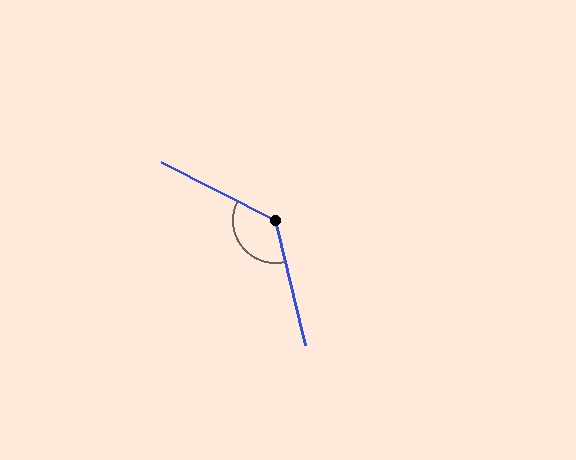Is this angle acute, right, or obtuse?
It is obtuse.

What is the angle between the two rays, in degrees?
Approximately 130 degrees.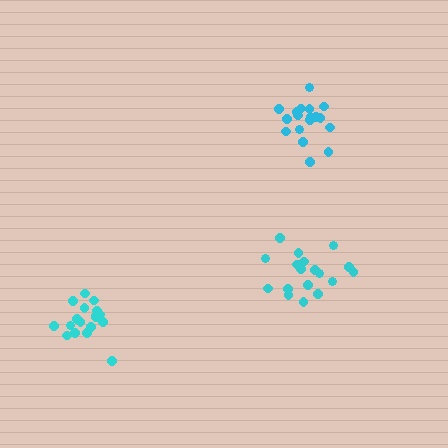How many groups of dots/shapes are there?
There are 3 groups.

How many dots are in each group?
Group 1: 18 dots, Group 2: 18 dots, Group 3: 19 dots (55 total).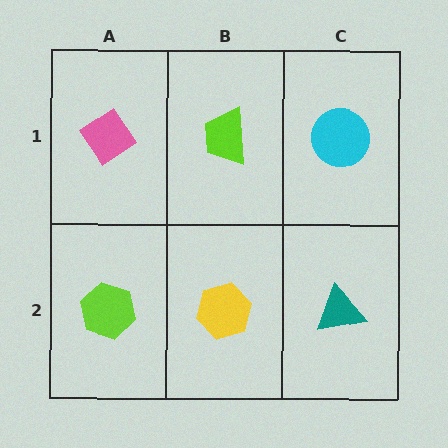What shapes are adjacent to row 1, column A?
A lime hexagon (row 2, column A), a lime trapezoid (row 1, column B).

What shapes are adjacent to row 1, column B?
A yellow hexagon (row 2, column B), a pink diamond (row 1, column A), a cyan circle (row 1, column C).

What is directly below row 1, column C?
A teal triangle.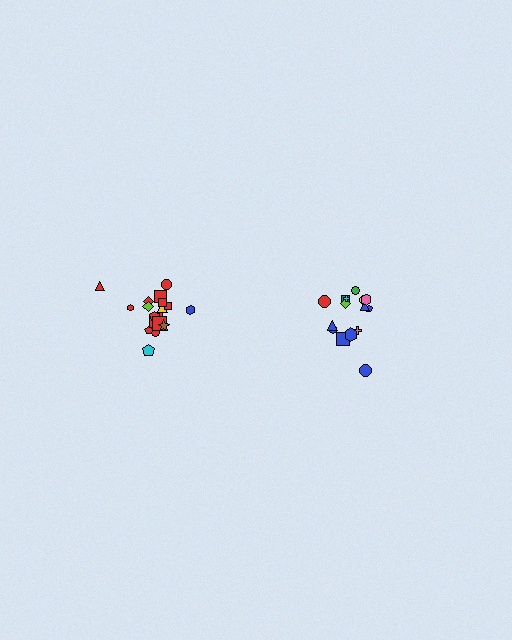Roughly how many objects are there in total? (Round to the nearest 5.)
Roughly 35 objects in total.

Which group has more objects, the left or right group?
The left group.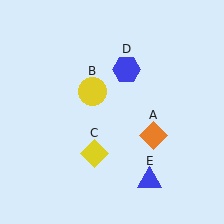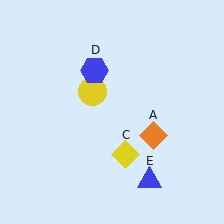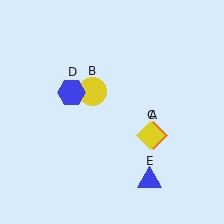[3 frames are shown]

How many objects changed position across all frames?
2 objects changed position: yellow diamond (object C), blue hexagon (object D).